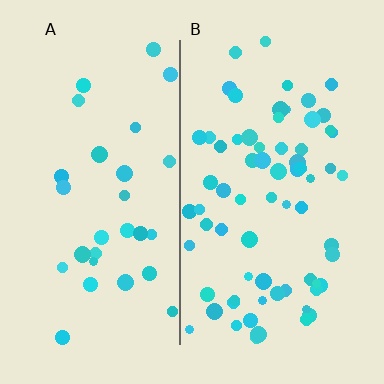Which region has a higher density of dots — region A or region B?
B (the right).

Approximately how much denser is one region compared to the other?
Approximately 2.2× — region B over region A.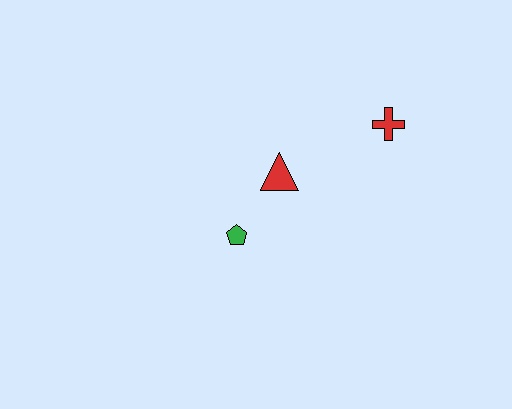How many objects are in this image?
There are 3 objects.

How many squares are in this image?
There are no squares.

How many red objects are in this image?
There are 2 red objects.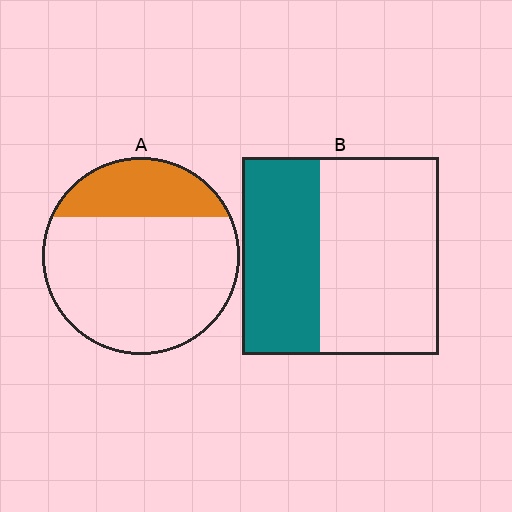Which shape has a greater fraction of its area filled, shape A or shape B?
Shape B.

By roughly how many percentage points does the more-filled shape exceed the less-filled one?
By roughly 15 percentage points (B over A).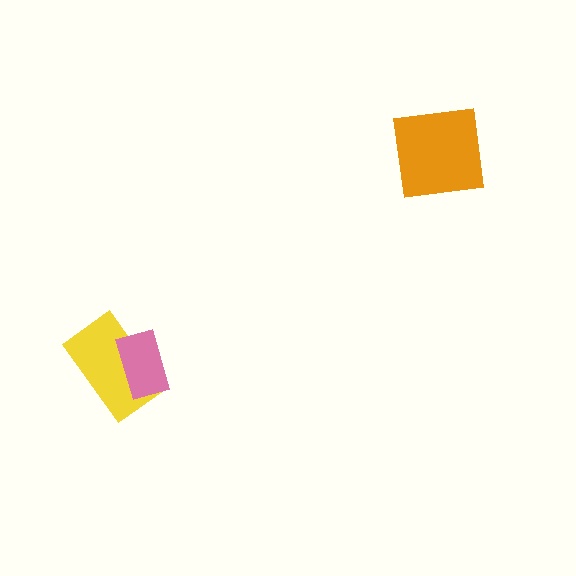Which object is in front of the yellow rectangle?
The pink rectangle is in front of the yellow rectangle.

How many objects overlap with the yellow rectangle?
1 object overlaps with the yellow rectangle.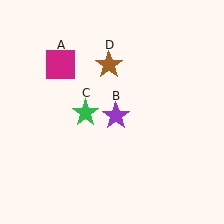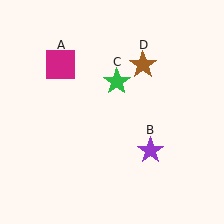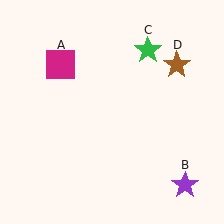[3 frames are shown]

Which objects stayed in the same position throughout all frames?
Magenta square (object A) remained stationary.